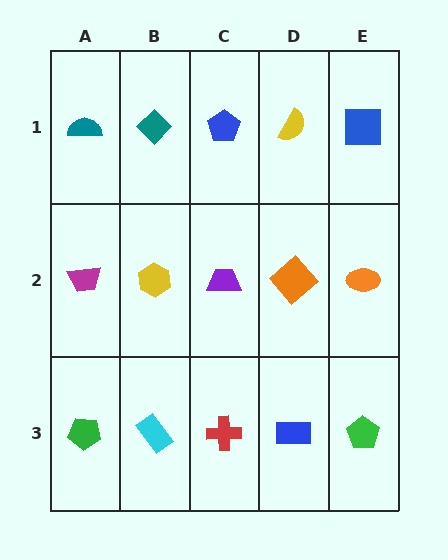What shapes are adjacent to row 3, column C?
A purple trapezoid (row 2, column C), a cyan rectangle (row 3, column B), a blue rectangle (row 3, column D).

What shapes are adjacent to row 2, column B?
A teal diamond (row 1, column B), a cyan rectangle (row 3, column B), a magenta trapezoid (row 2, column A), a purple trapezoid (row 2, column C).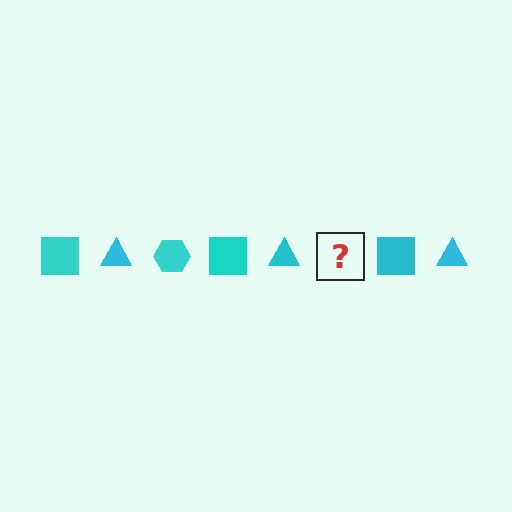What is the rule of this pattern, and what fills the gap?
The rule is that the pattern cycles through square, triangle, hexagon shapes in cyan. The gap should be filled with a cyan hexagon.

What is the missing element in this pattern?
The missing element is a cyan hexagon.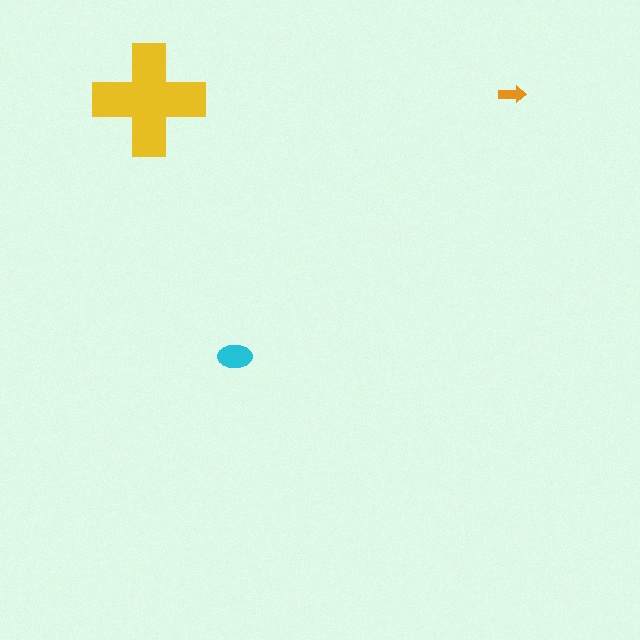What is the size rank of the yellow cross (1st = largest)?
1st.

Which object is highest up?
The orange arrow is topmost.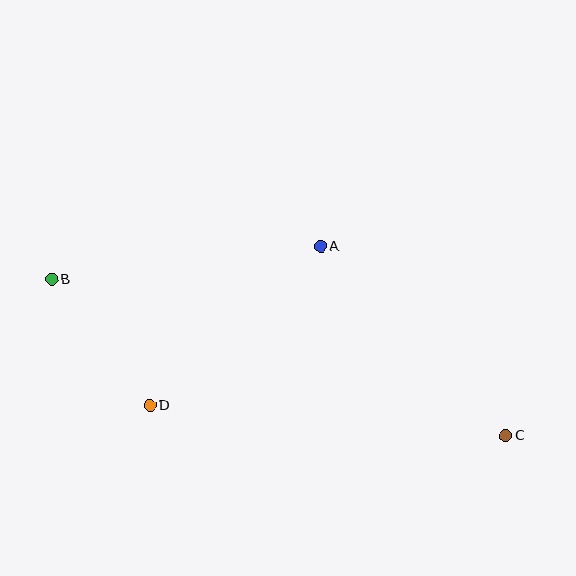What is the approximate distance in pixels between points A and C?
The distance between A and C is approximately 265 pixels.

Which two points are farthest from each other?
Points B and C are farthest from each other.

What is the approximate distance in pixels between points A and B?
The distance between A and B is approximately 271 pixels.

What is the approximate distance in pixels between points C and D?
The distance between C and D is approximately 357 pixels.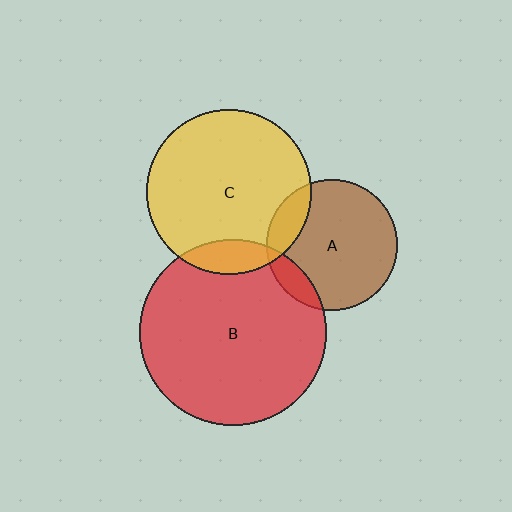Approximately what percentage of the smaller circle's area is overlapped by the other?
Approximately 10%.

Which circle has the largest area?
Circle B (red).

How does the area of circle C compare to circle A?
Approximately 1.6 times.